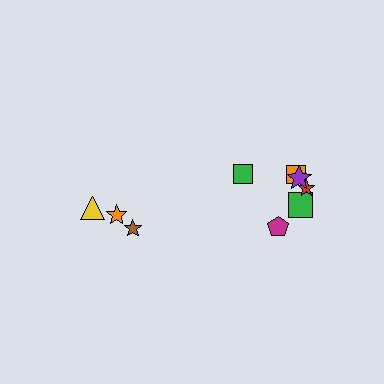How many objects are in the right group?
There are 6 objects.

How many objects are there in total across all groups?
There are 9 objects.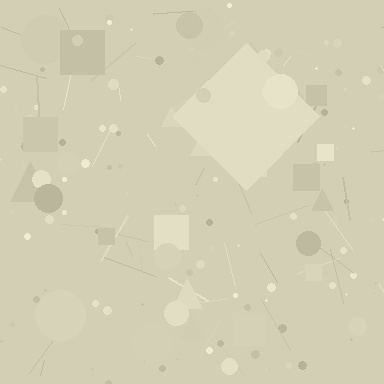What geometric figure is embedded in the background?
A diamond is embedded in the background.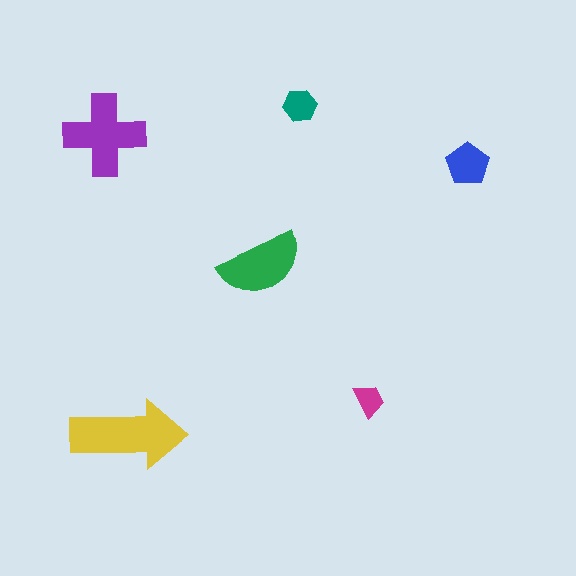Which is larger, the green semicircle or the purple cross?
The purple cross.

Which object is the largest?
The yellow arrow.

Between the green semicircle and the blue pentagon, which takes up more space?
The green semicircle.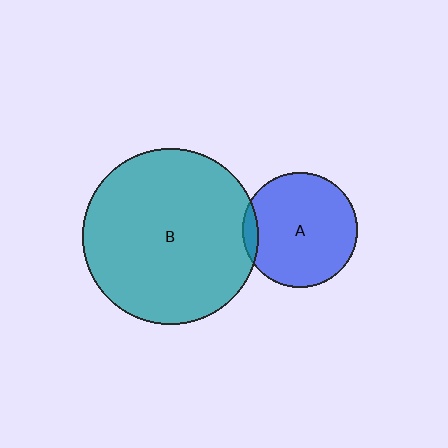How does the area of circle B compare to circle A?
Approximately 2.4 times.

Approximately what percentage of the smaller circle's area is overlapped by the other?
Approximately 5%.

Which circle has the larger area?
Circle B (teal).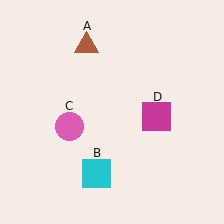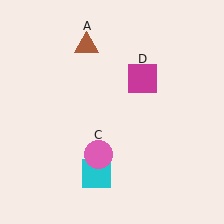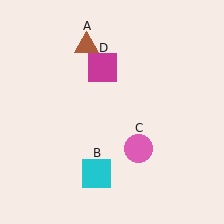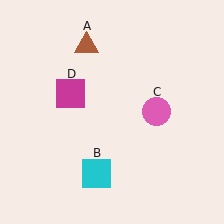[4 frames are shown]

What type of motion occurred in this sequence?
The pink circle (object C), magenta square (object D) rotated counterclockwise around the center of the scene.